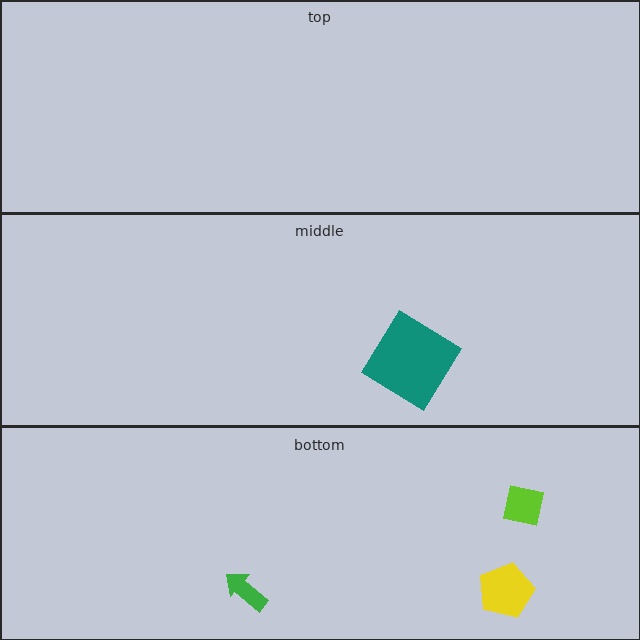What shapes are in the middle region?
The teal diamond.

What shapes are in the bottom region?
The yellow pentagon, the green arrow, the lime square.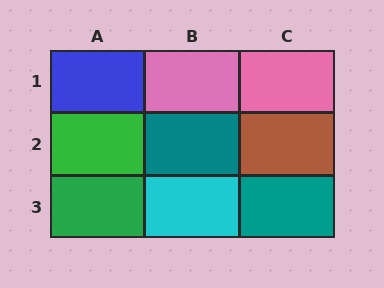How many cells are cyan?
1 cell is cyan.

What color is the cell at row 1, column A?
Blue.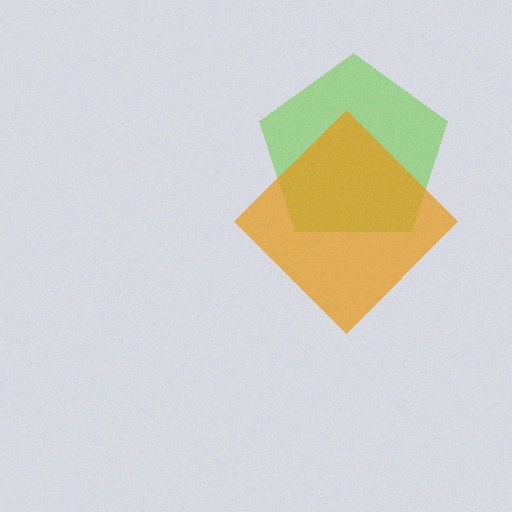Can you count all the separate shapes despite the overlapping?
Yes, there are 2 separate shapes.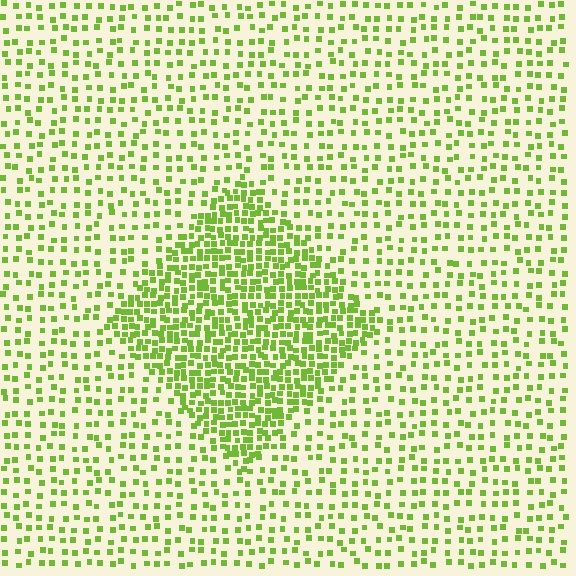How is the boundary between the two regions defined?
The boundary is defined by a change in element density (approximately 2.4x ratio). All elements are the same color, size, and shape.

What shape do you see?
I see a diamond.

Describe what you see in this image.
The image contains small lime elements arranged at two different densities. A diamond-shaped region is visible where the elements are more densely packed than the surrounding area.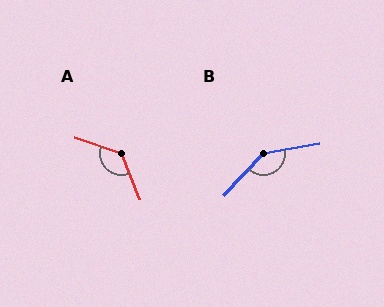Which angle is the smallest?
A, at approximately 130 degrees.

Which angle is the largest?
B, at approximately 143 degrees.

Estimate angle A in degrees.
Approximately 130 degrees.